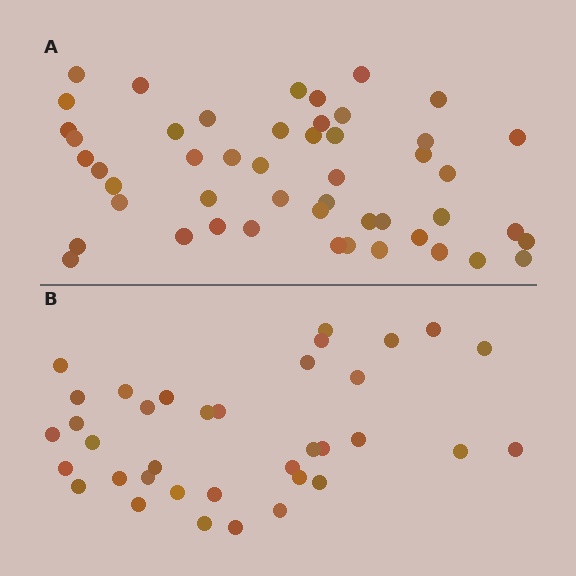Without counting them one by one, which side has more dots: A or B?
Region A (the top region) has more dots.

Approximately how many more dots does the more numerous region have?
Region A has approximately 15 more dots than region B.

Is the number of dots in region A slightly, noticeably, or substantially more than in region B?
Region A has noticeably more, but not dramatically so. The ratio is roughly 1.4 to 1.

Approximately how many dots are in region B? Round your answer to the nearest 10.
About 40 dots. (The exact count is 36, which rounds to 40.)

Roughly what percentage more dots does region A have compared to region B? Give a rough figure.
About 35% more.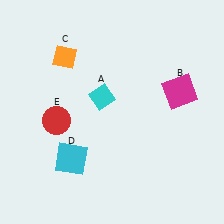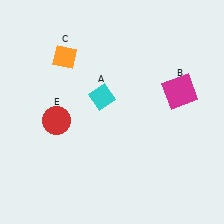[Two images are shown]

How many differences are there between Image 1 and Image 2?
There is 1 difference between the two images.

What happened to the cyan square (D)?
The cyan square (D) was removed in Image 2. It was in the bottom-left area of Image 1.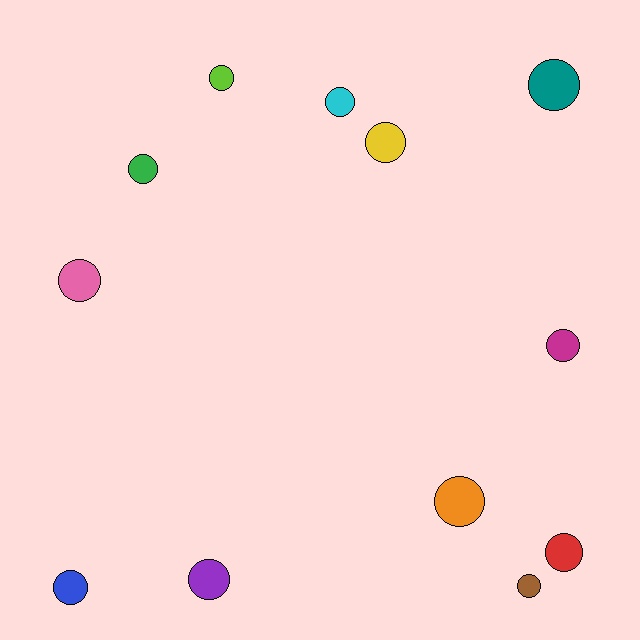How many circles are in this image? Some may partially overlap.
There are 12 circles.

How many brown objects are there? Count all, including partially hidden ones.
There is 1 brown object.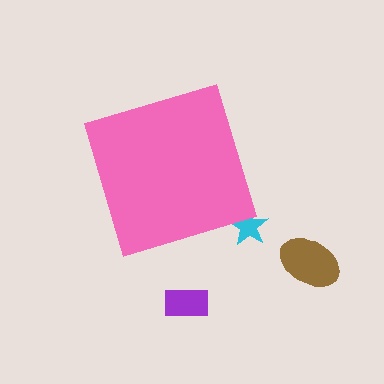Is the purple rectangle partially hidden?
No, the purple rectangle is fully visible.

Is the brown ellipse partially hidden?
No, the brown ellipse is fully visible.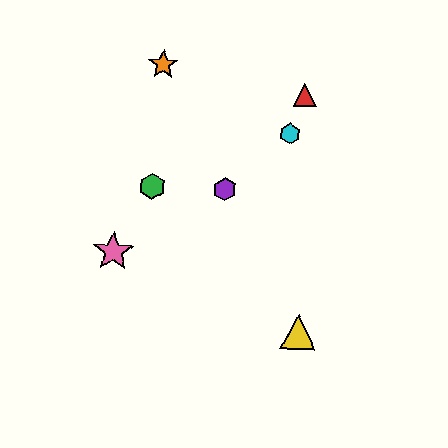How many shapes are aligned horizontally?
3 shapes (the blue star, the green hexagon, the purple hexagon) are aligned horizontally.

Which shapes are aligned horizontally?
The blue star, the green hexagon, the purple hexagon are aligned horizontally.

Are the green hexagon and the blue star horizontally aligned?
Yes, both are at y≈187.